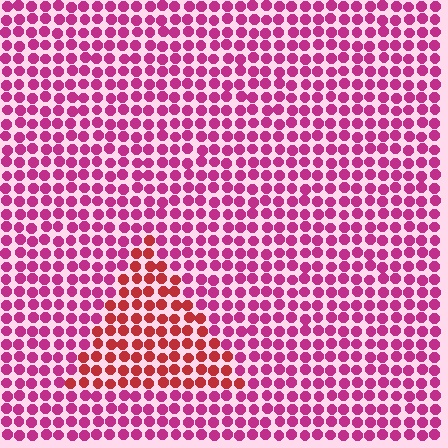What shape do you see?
I see a triangle.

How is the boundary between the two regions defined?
The boundary is defined purely by a slight shift in hue (about 35 degrees). Spacing, size, and orientation are identical on both sides.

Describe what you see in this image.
The image is filled with small magenta elements in a uniform arrangement. A triangle-shaped region is visible where the elements are tinted to a slightly different hue, forming a subtle color boundary.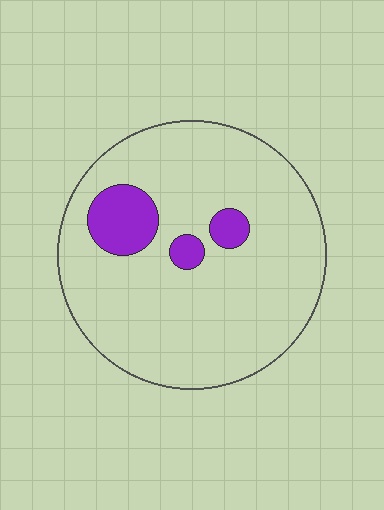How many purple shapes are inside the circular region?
3.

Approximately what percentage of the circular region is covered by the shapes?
Approximately 10%.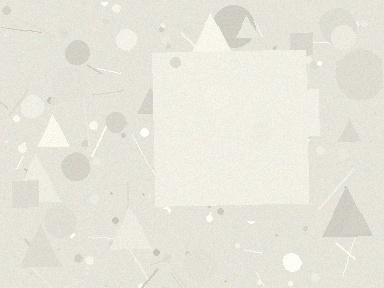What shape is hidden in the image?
A square is hidden in the image.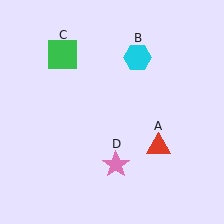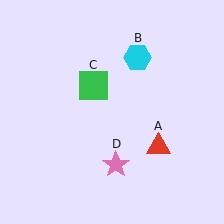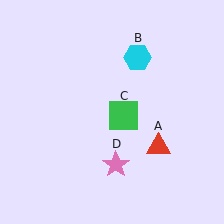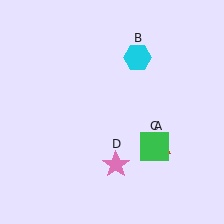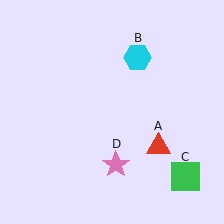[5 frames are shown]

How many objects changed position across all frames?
1 object changed position: green square (object C).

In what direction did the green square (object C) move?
The green square (object C) moved down and to the right.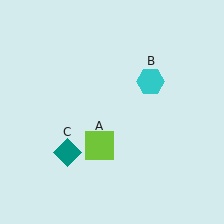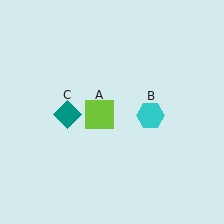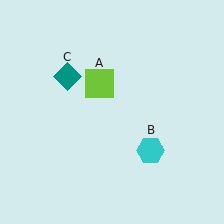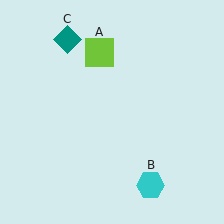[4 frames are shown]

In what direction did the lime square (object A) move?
The lime square (object A) moved up.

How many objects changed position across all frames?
3 objects changed position: lime square (object A), cyan hexagon (object B), teal diamond (object C).